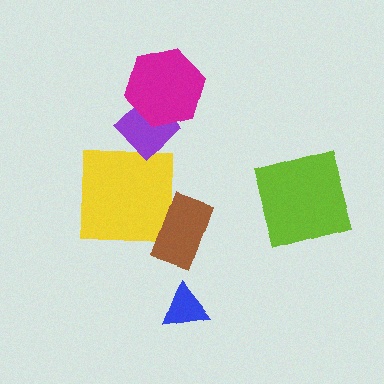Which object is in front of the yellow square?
The brown rectangle is in front of the yellow square.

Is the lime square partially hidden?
No, no other shape covers it.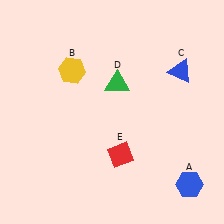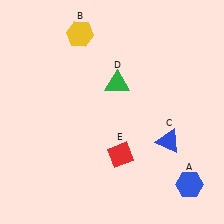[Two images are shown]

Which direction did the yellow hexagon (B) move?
The yellow hexagon (B) moved up.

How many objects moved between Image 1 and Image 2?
2 objects moved between the two images.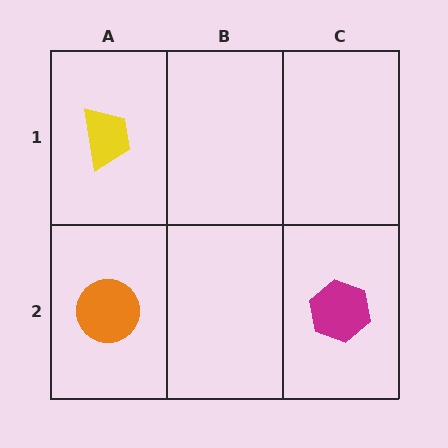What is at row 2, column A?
An orange circle.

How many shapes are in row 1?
1 shape.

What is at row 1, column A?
A yellow trapezoid.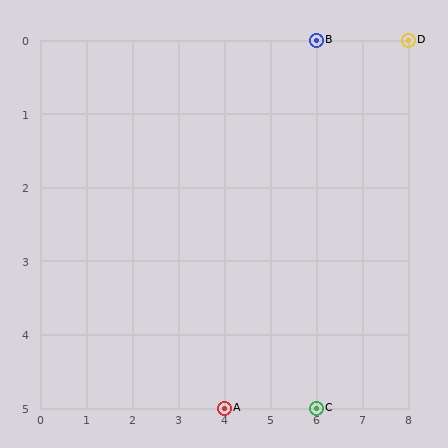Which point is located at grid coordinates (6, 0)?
Point B is at (6, 0).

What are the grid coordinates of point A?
Point A is at grid coordinates (4, 5).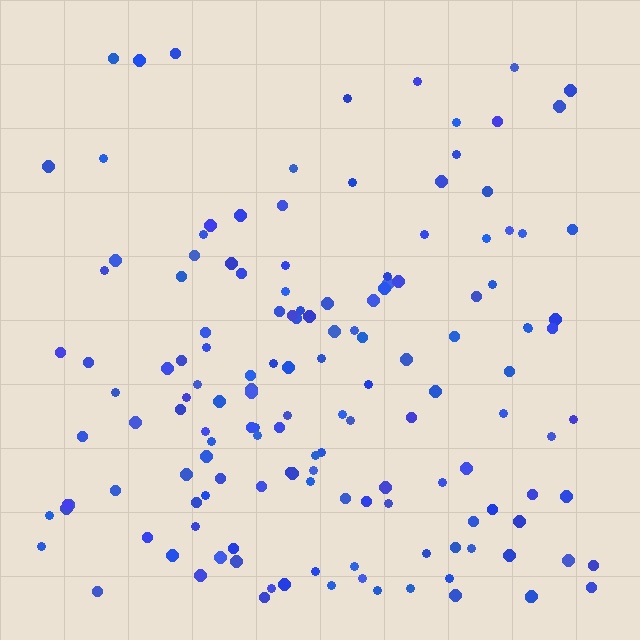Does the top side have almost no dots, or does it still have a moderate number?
Still a moderate number, just noticeably fewer than the bottom.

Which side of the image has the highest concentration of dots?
The bottom.